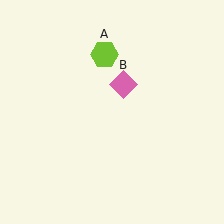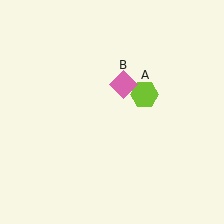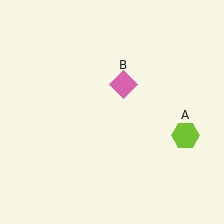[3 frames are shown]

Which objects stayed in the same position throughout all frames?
Pink diamond (object B) remained stationary.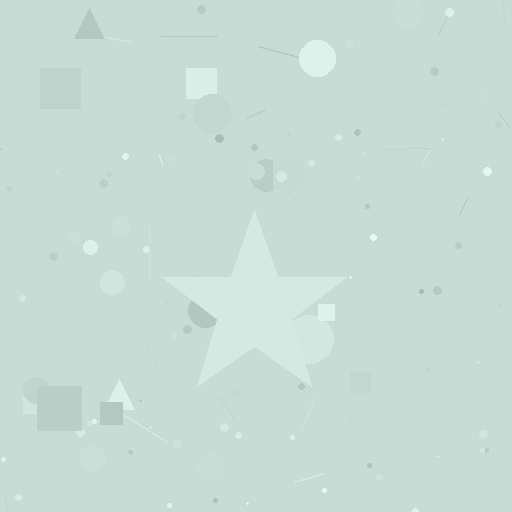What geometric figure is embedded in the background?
A star is embedded in the background.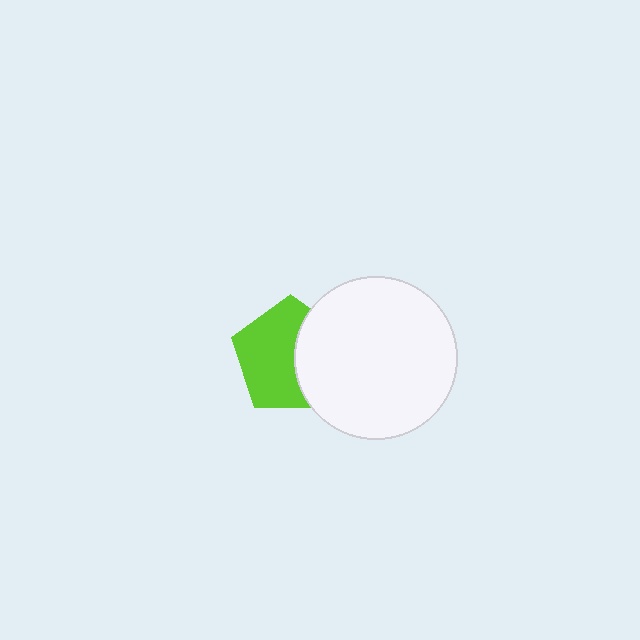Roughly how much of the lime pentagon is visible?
About half of it is visible (roughly 60%).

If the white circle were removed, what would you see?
You would see the complete lime pentagon.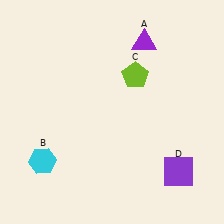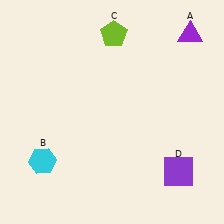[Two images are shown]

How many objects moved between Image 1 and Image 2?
2 objects moved between the two images.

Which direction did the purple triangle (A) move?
The purple triangle (A) moved right.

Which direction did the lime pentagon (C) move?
The lime pentagon (C) moved up.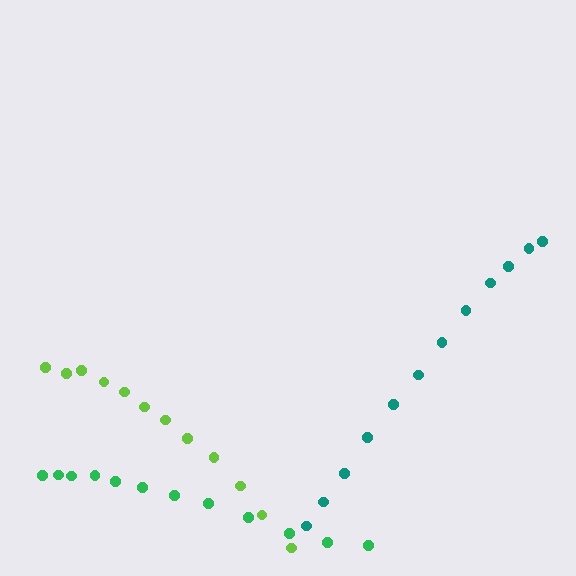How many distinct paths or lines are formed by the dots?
There are 3 distinct paths.